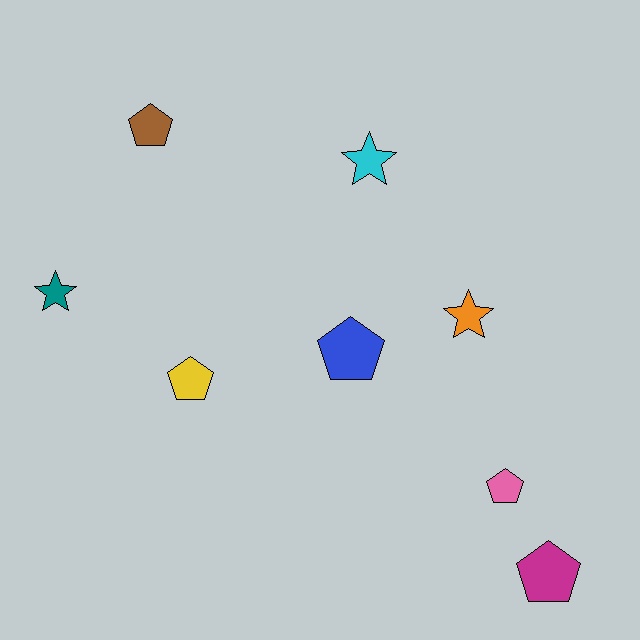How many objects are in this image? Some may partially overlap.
There are 8 objects.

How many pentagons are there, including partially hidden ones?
There are 5 pentagons.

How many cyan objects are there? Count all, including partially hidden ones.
There is 1 cyan object.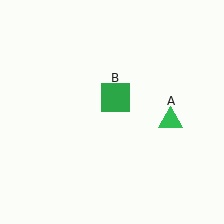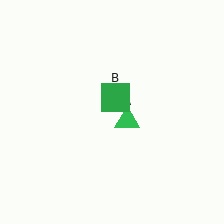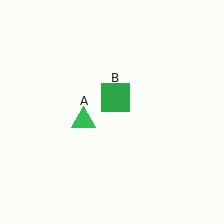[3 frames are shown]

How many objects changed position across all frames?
1 object changed position: green triangle (object A).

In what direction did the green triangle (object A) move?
The green triangle (object A) moved left.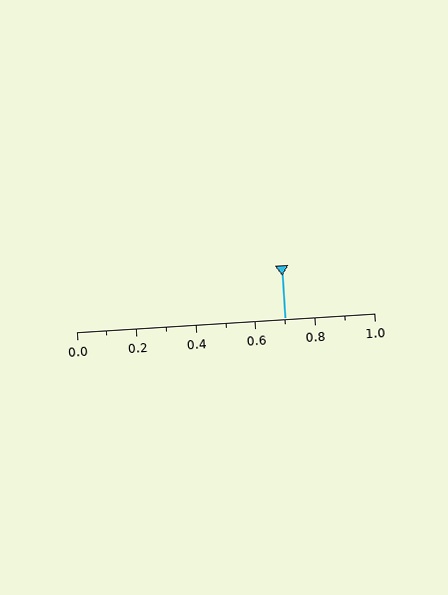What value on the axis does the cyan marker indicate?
The marker indicates approximately 0.7.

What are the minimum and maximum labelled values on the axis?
The axis runs from 0.0 to 1.0.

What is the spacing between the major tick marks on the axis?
The major ticks are spaced 0.2 apart.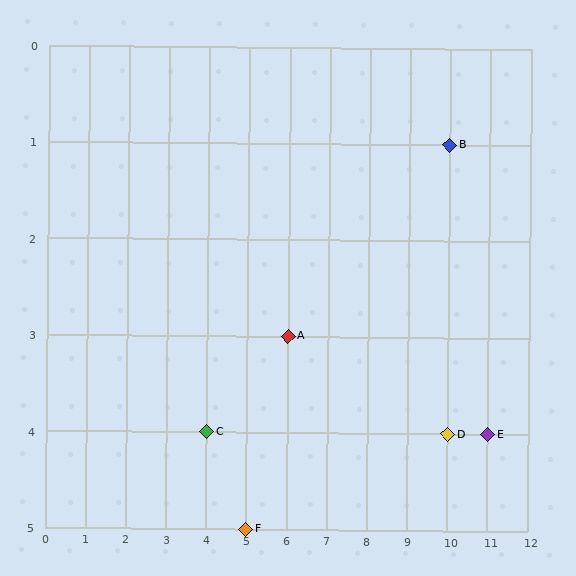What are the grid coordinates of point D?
Point D is at grid coordinates (10, 4).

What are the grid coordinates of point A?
Point A is at grid coordinates (6, 3).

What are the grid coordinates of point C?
Point C is at grid coordinates (4, 4).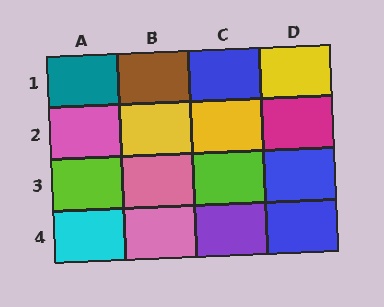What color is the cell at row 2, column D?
Magenta.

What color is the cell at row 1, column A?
Teal.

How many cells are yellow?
3 cells are yellow.